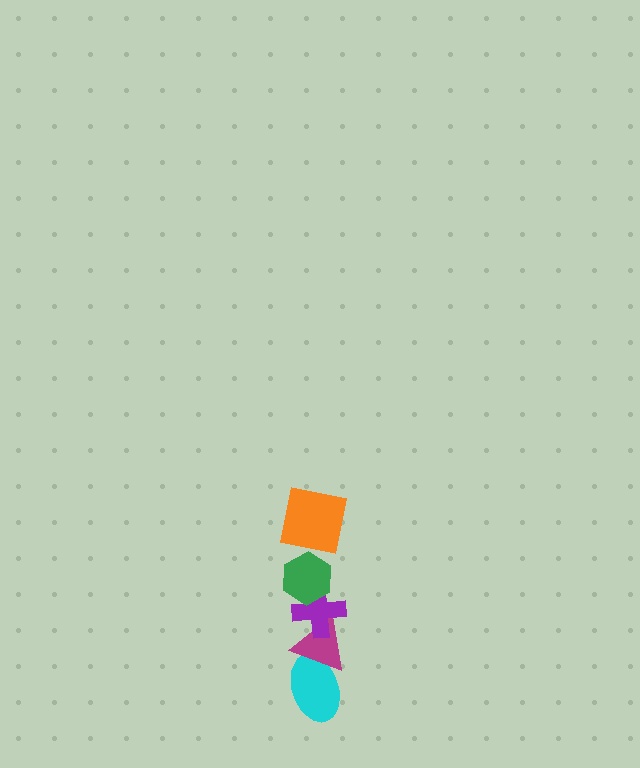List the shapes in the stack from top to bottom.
From top to bottom: the orange square, the green hexagon, the purple cross, the magenta triangle, the cyan ellipse.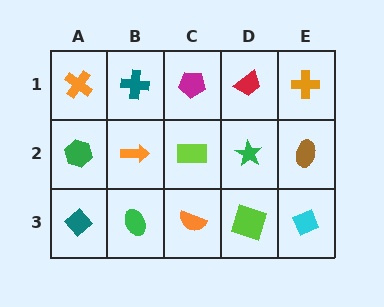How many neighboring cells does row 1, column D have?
3.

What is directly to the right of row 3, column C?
A lime square.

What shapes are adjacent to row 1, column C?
A lime rectangle (row 2, column C), a teal cross (row 1, column B), a red trapezoid (row 1, column D).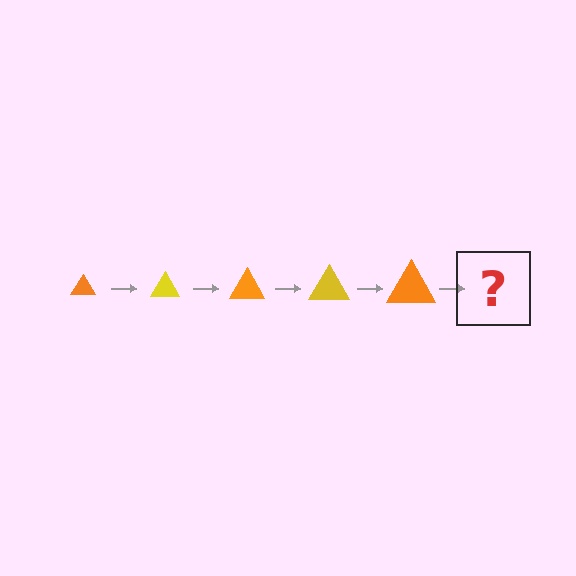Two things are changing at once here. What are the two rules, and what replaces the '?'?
The two rules are that the triangle grows larger each step and the color cycles through orange and yellow. The '?' should be a yellow triangle, larger than the previous one.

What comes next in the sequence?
The next element should be a yellow triangle, larger than the previous one.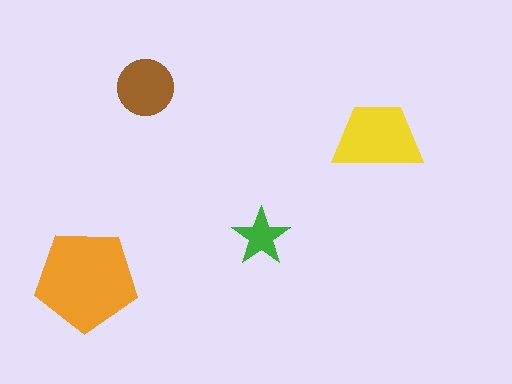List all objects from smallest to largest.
The green star, the brown circle, the yellow trapezoid, the orange pentagon.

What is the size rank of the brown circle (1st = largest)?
3rd.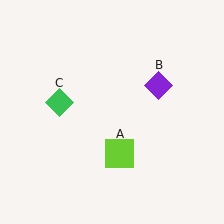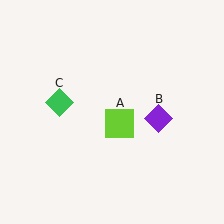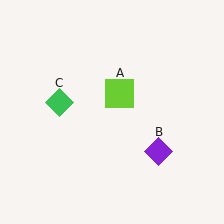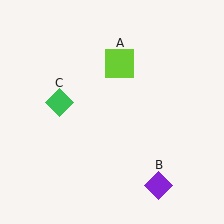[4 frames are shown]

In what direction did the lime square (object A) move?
The lime square (object A) moved up.